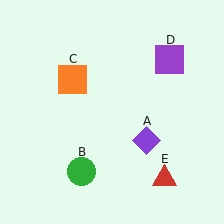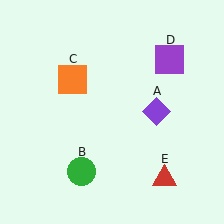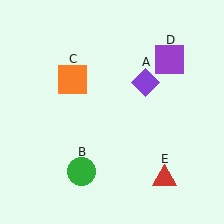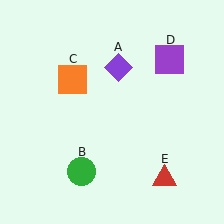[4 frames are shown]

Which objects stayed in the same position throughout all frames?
Green circle (object B) and orange square (object C) and purple square (object D) and red triangle (object E) remained stationary.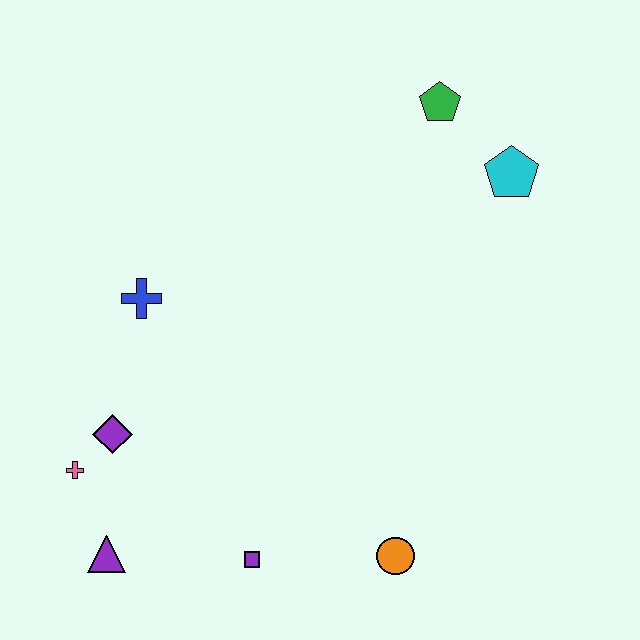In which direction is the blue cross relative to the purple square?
The blue cross is above the purple square.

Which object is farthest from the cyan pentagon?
The purple triangle is farthest from the cyan pentagon.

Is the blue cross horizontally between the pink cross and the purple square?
Yes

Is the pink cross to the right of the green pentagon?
No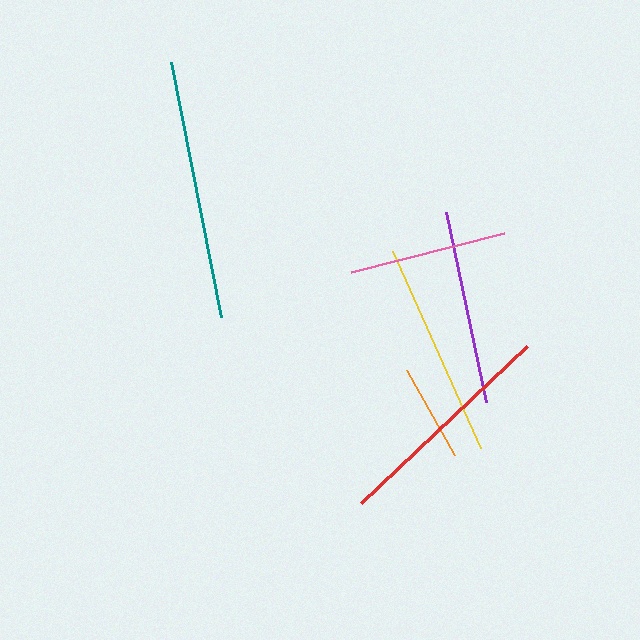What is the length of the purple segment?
The purple segment is approximately 194 pixels long.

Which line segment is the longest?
The teal line is the longest at approximately 259 pixels.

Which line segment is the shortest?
The orange line is the shortest at approximately 98 pixels.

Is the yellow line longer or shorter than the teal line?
The teal line is longer than the yellow line.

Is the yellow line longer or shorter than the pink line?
The yellow line is longer than the pink line.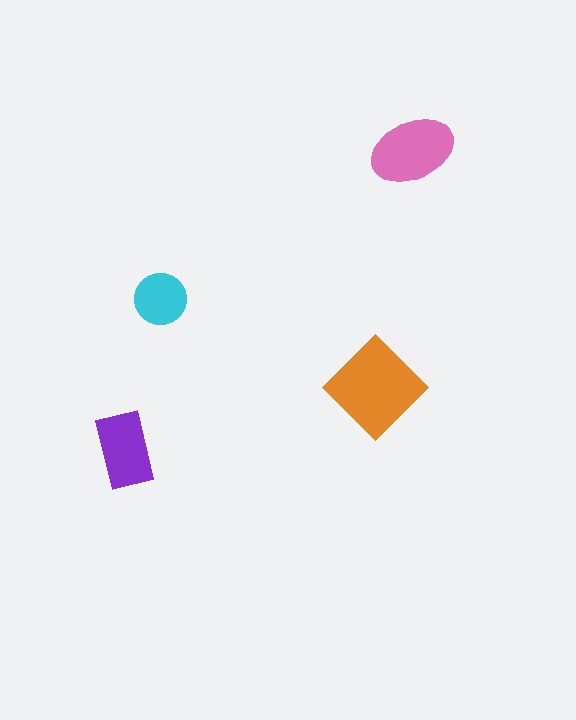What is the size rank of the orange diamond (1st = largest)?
1st.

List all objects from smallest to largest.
The cyan circle, the purple rectangle, the pink ellipse, the orange diamond.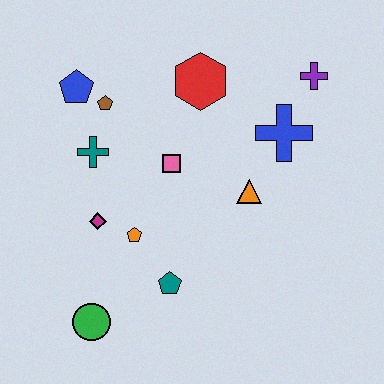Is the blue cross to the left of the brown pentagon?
No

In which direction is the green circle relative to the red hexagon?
The green circle is below the red hexagon.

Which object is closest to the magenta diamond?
The orange pentagon is closest to the magenta diamond.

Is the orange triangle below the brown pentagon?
Yes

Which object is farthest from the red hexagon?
The green circle is farthest from the red hexagon.